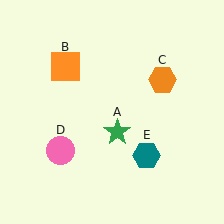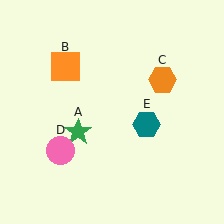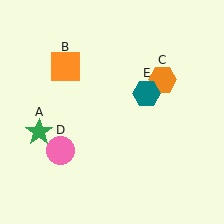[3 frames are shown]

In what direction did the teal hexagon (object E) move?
The teal hexagon (object E) moved up.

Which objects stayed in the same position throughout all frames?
Orange square (object B) and orange hexagon (object C) and pink circle (object D) remained stationary.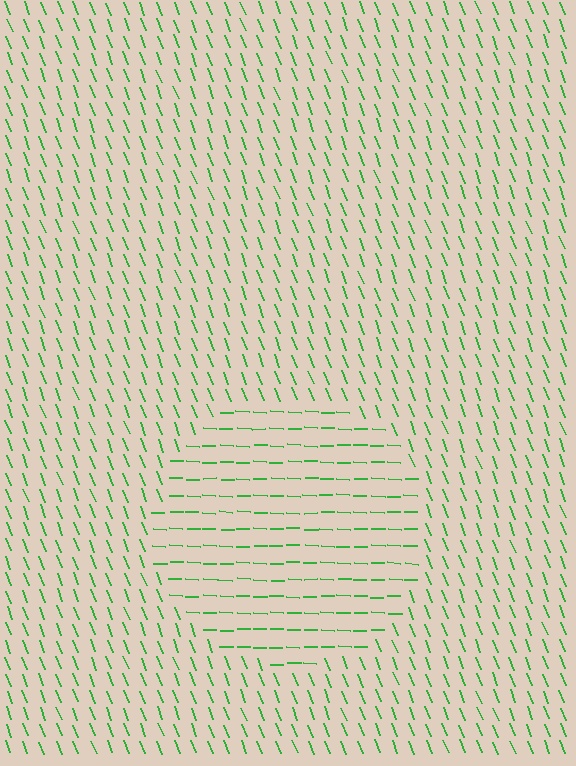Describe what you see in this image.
The image is filled with small green line segments. A circle region in the image has lines oriented differently from the surrounding lines, creating a visible texture boundary.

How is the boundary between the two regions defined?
The boundary is defined purely by a change in line orientation (approximately 67 degrees difference). All lines are the same color and thickness.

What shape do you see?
I see a circle.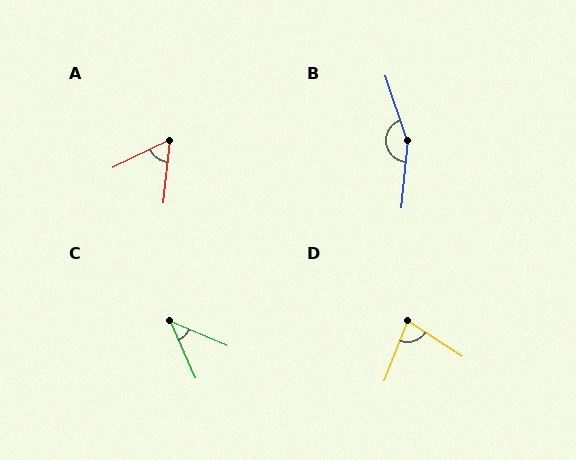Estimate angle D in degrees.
Approximately 78 degrees.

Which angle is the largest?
B, at approximately 156 degrees.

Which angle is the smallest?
C, at approximately 43 degrees.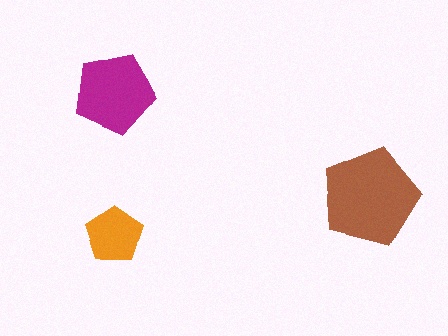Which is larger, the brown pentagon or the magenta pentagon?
The brown one.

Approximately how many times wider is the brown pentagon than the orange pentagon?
About 1.5 times wider.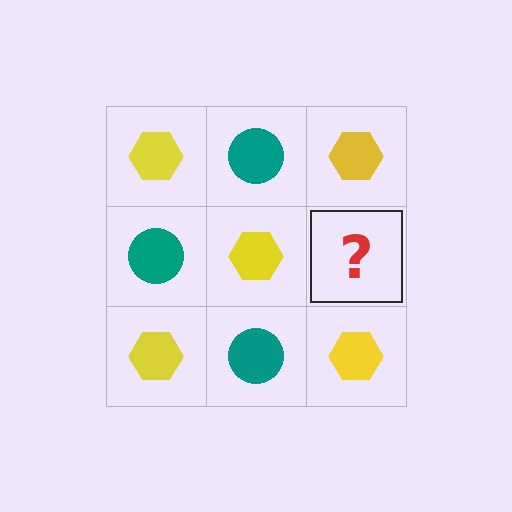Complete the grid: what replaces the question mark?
The question mark should be replaced with a teal circle.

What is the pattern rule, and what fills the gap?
The rule is that it alternates yellow hexagon and teal circle in a checkerboard pattern. The gap should be filled with a teal circle.